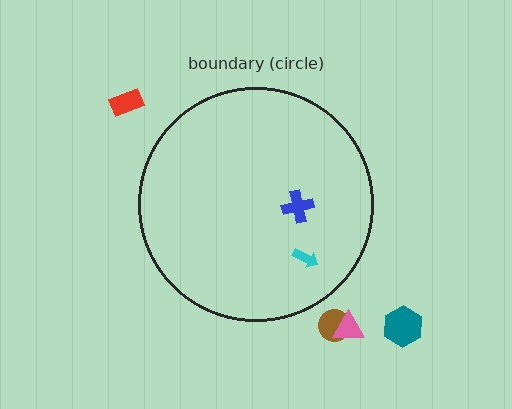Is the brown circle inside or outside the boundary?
Outside.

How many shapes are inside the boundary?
2 inside, 4 outside.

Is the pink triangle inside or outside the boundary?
Outside.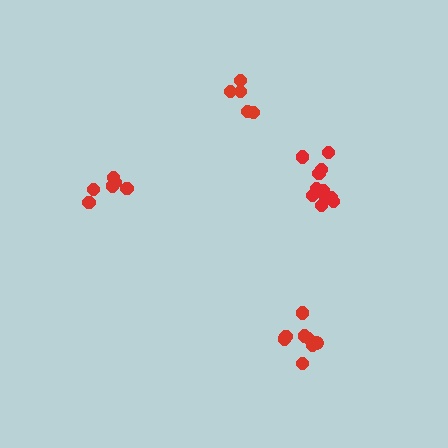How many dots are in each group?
Group 1: 11 dots, Group 2: 8 dots, Group 3: 5 dots, Group 4: 6 dots (30 total).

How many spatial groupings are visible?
There are 4 spatial groupings.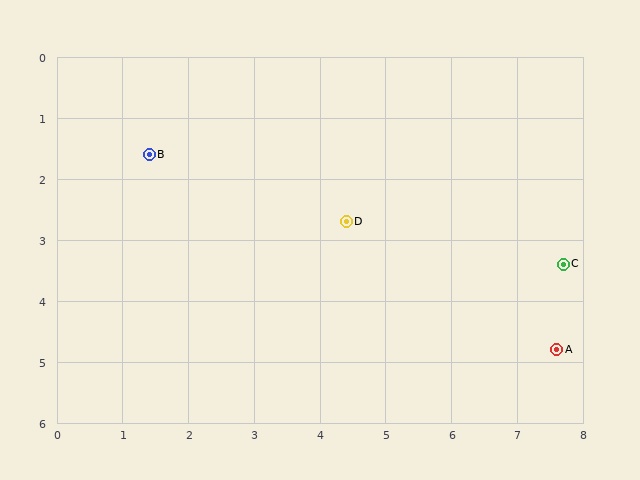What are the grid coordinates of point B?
Point B is at approximately (1.4, 1.6).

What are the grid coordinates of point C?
Point C is at approximately (7.7, 3.4).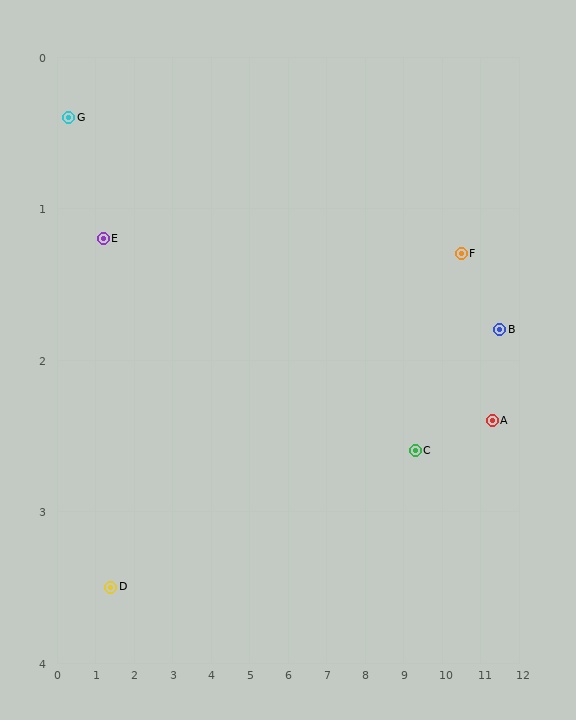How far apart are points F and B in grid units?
Points F and B are about 1.1 grid units apart.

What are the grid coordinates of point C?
Point C is at approximately (9.3, 2.6).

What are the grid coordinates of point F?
Point F is at approximately (10.5, 1.3).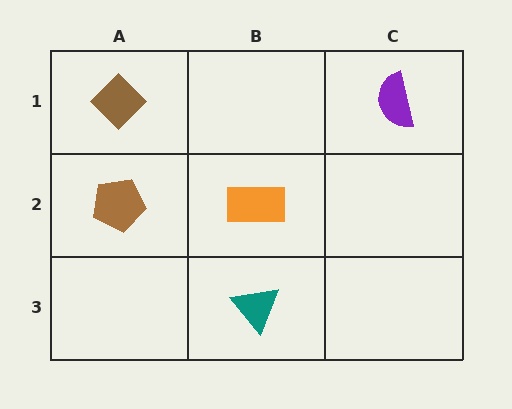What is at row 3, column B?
A teal triangle.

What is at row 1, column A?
A brown diamond.